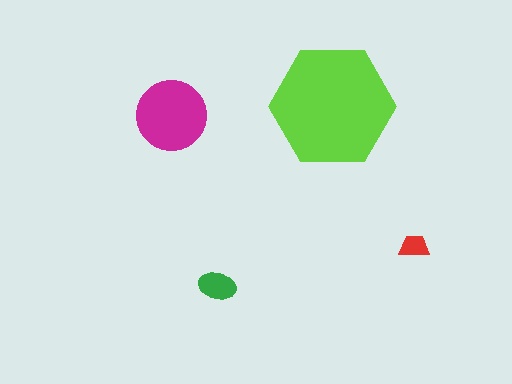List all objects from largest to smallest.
The lime hexagon, the magenta circle, the green ellipse, the red trapezoid.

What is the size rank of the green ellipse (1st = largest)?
3rd.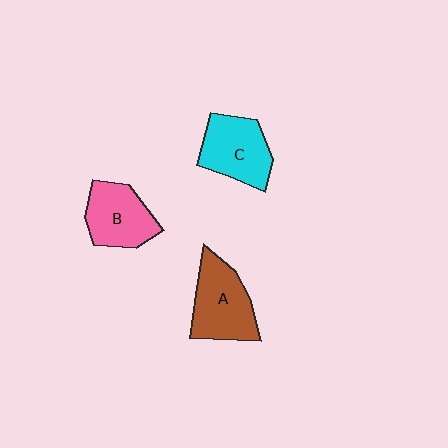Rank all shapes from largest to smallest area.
From largest to smallest: A (brown), C (cyan), B (pink).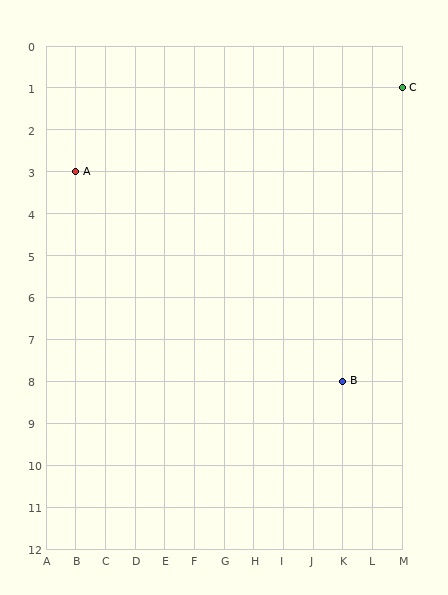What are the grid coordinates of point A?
Point A is at grid coordinates (B, 3).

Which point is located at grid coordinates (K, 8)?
Point B is at (K, 8).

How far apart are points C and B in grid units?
Points C and B are 2 columns and 7 rows apart (about 7.3 grid units diagonally).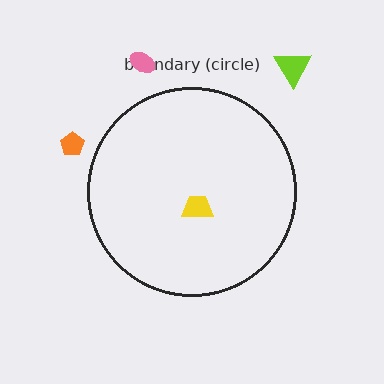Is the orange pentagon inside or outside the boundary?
Outside.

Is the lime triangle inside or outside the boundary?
Outside.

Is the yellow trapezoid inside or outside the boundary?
Inside.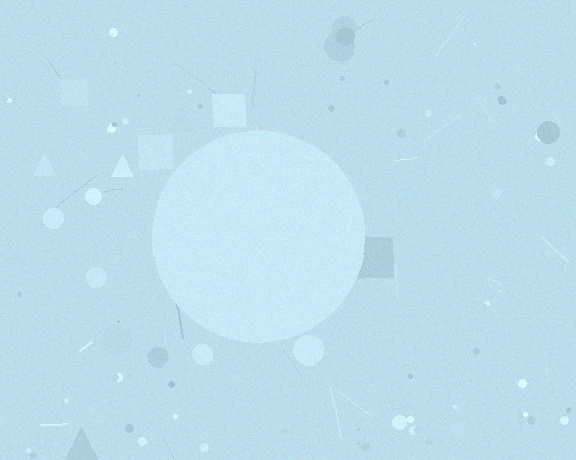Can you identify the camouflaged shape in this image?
The camouflaged shape is a circle.